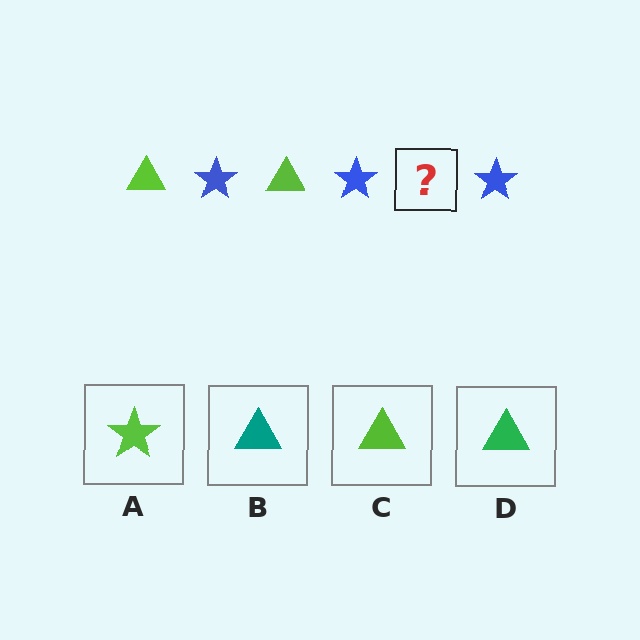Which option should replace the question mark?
Option C.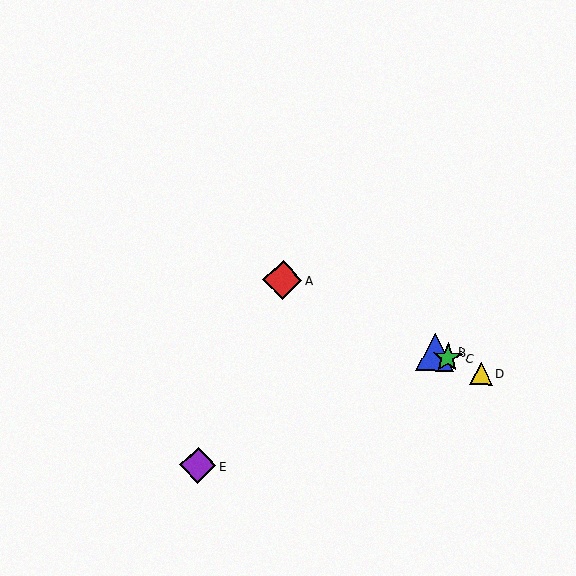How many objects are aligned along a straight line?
4 objects (A, B, C, D) are aligned along a straight line.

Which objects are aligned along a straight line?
Objects A, B, C, D are aligned along a straight line.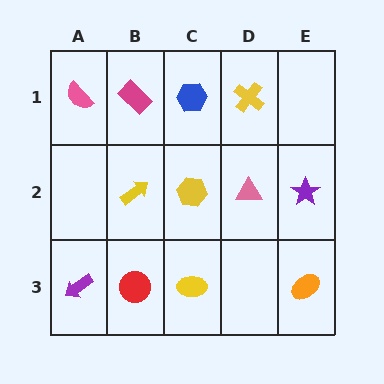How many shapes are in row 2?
4 shapes.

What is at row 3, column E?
An orange ellipse.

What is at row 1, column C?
A blue hexagon.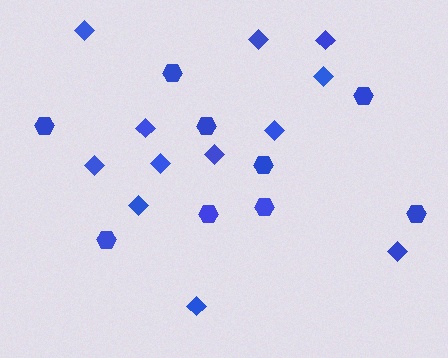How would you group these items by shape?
There are 2 groups: one group of hexagons (9) and one group of diamonds (12).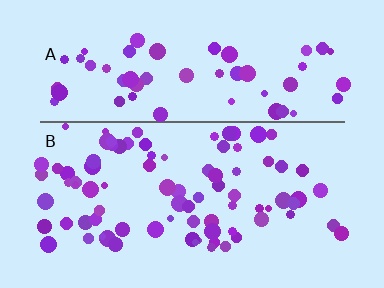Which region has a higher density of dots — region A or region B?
B (the bottom).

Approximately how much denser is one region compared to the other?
Approximately 1.4× — region B over region A.